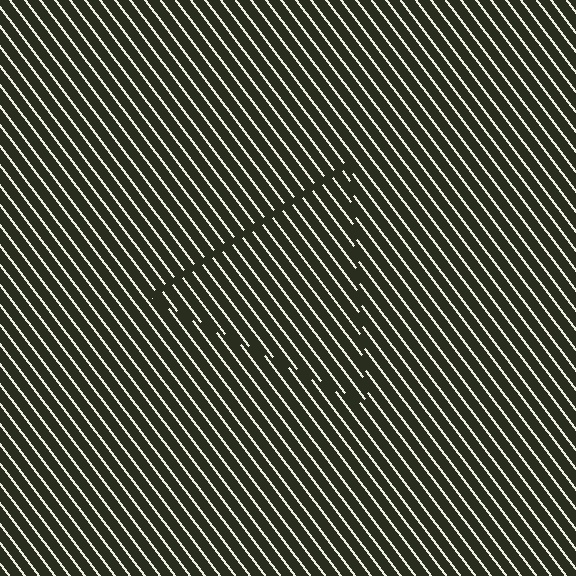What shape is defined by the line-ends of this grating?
An illusory triangle. The interior of the shape contains the same grating, shifted by half a period — the contour is defined by the phase discontinuity where line-ends from the inner and outer gratings abut.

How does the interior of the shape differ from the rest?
The interior of the shape contains the same grating, shifted by half a period — the contour is defined by the phase discontinuity where line-ends from the inner and outer gratings abut.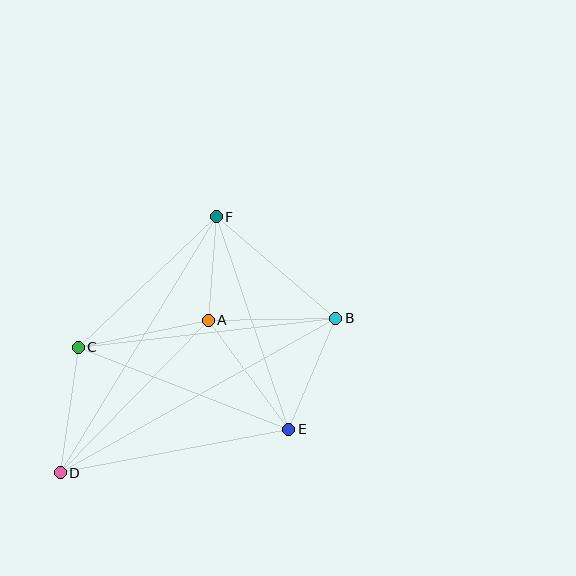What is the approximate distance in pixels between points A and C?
The distance between A and C is approximately 133 pixels.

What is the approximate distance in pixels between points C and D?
The distance between C and D is approximately 127 pixels.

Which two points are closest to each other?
Points A and F are closest to each other.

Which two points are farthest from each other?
Points B and D are farthest from each other.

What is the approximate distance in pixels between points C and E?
The distance between C and E is approximately 226 pixels.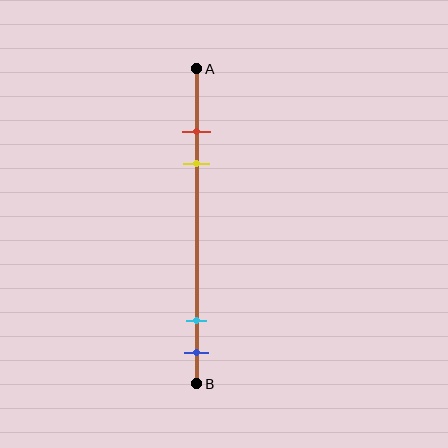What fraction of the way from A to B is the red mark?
The red mark is approximately 20% (0.2) of the way from A to B.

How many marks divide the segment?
There are 4 marks dividing the segment.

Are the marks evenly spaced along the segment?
No, the marks are not evenly spaced.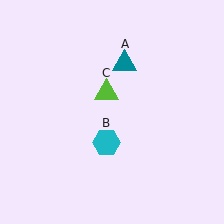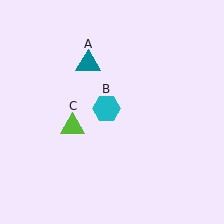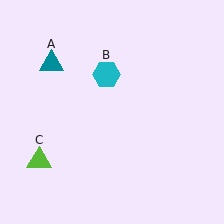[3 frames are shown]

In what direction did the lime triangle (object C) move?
The lime triangle (object C) moved down and to the left.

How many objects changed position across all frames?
3 objects changed position: teal triangle (object A), cyan hexagon (object B), lime triangle (object C).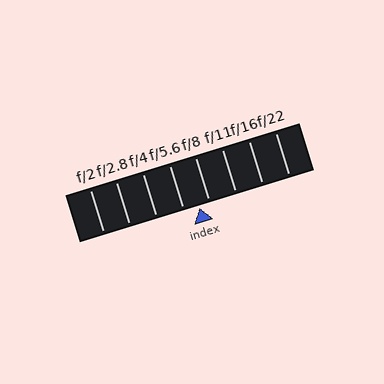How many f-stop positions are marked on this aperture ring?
There are 8 f-stop positions marked.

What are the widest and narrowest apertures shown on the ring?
The widest aperture shown is f/2 and the narrowest is f/22.